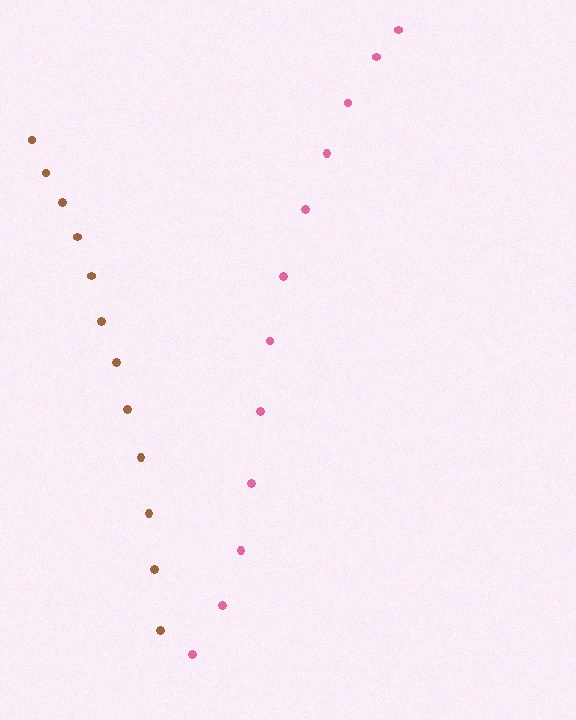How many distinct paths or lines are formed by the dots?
There are 2 distinct paths.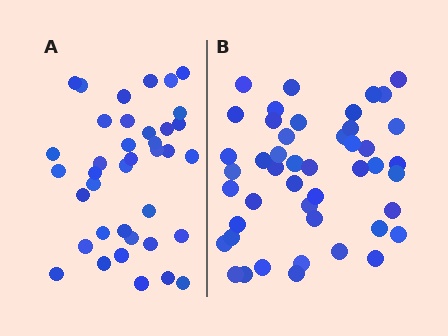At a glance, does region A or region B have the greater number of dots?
Region B (the right region) has more dots.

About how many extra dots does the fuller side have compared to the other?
Region B has roughly 8 or so more dots than region A.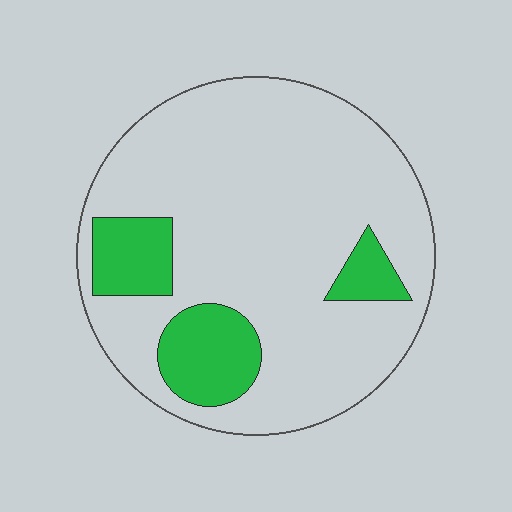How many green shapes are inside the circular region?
3.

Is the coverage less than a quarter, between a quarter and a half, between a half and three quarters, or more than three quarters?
Less than a quarter.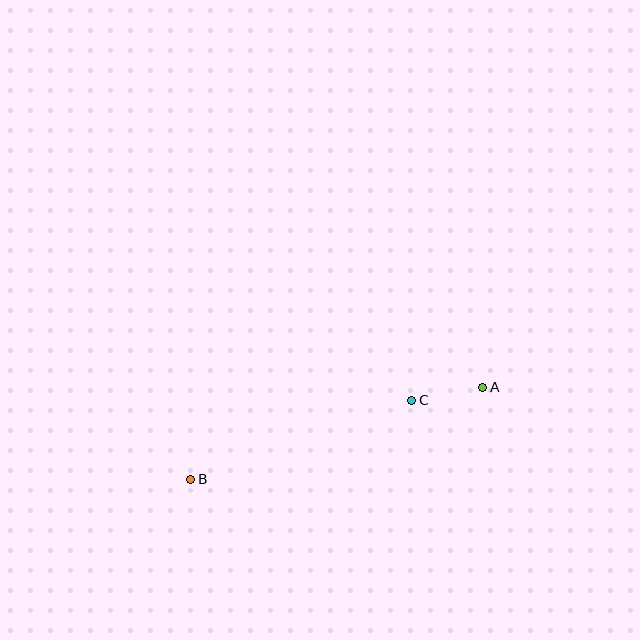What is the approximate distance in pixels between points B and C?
The distance between B and C is approximately 235 pixels.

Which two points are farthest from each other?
Points A and B are farthest from each other.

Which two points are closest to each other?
Points A and C are closest to each other.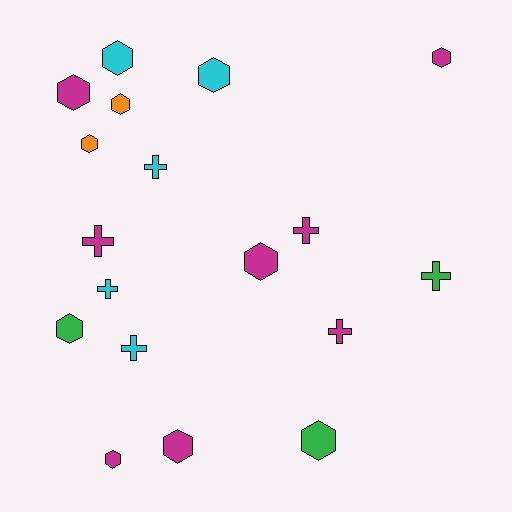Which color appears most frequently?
Magenta, with 8 objects.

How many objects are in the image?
There are 18 objects.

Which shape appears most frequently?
Hexagon, with 11 objects.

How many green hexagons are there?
There are 2 green hexagons.